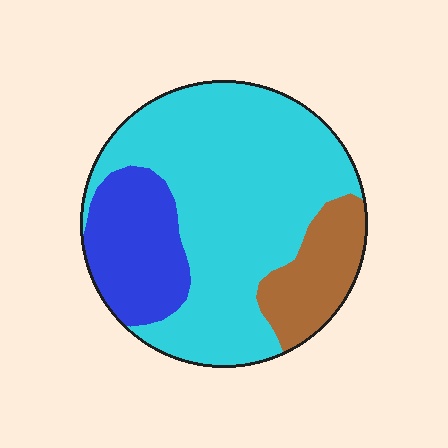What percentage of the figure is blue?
Blue covers around 20% of the figure.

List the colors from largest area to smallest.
From largest to smallest: cyan, blue, brown.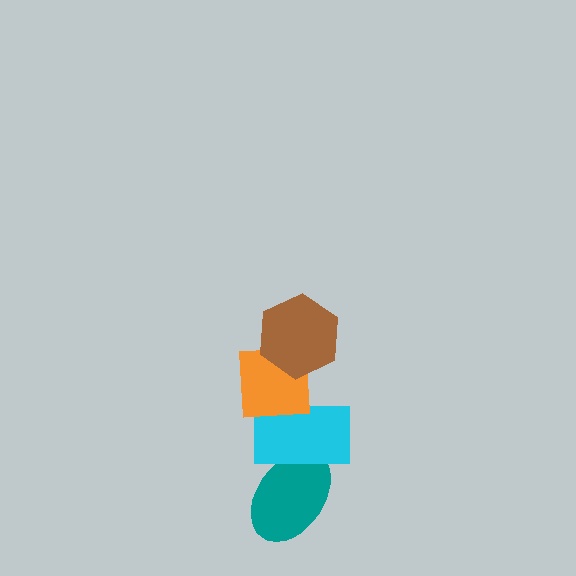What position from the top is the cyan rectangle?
The cyan rectangle is 3rd from the top.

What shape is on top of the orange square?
The brown hexagon is on top of the orange square.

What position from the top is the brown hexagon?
The brown hexagon is 1st from the top.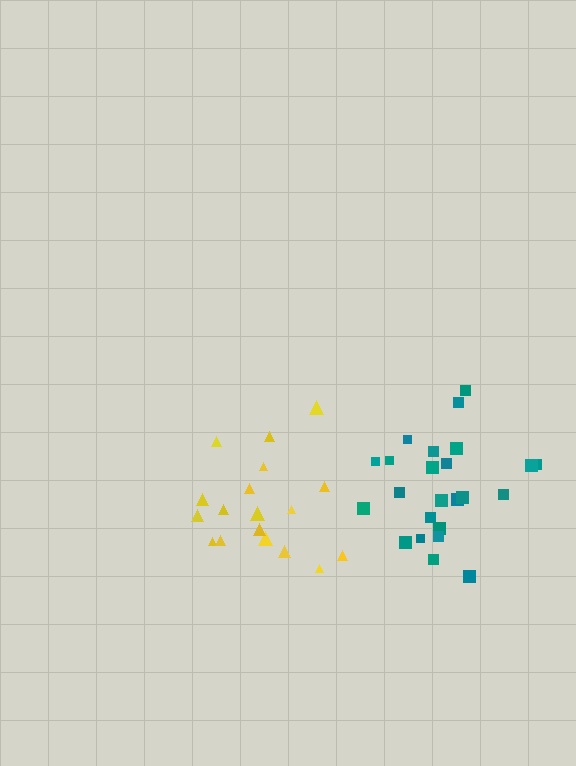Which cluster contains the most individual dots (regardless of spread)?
Teal (24).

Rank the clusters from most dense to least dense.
teal, yellow.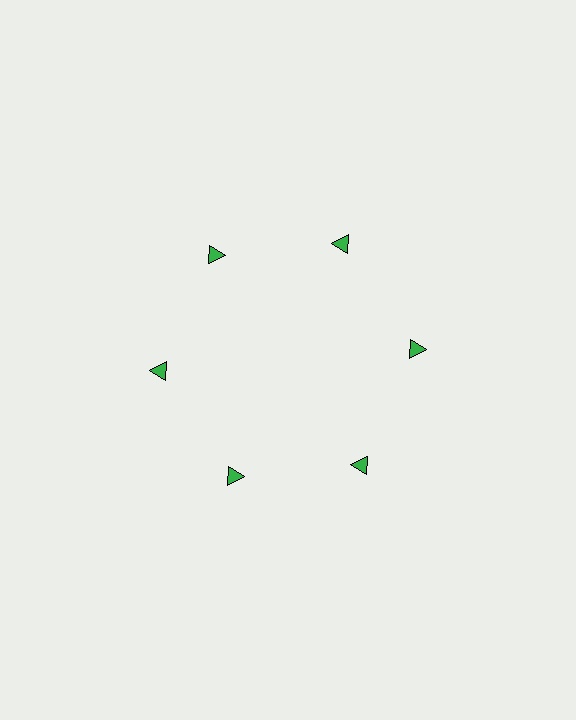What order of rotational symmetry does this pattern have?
This pattern has 6-fold rotational symmetry.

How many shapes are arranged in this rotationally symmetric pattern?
There are 6 shapes, arranged in 6 groups of 1.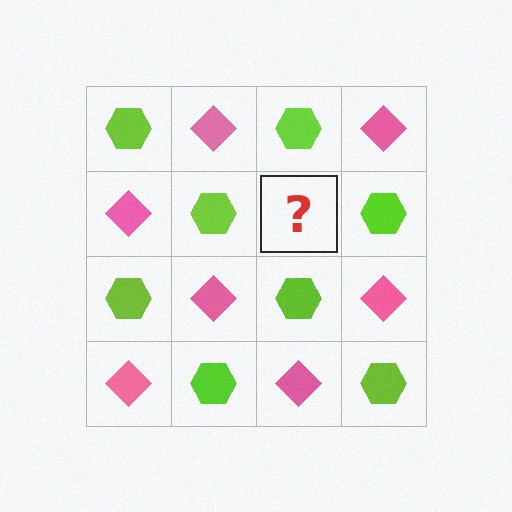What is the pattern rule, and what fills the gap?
The rule is that it alternates lime hexagon and pink diamond in a checkerboard pattern. The gap should be filled with a pink diamond.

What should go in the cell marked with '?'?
The missing cell should contain a pink diamond.